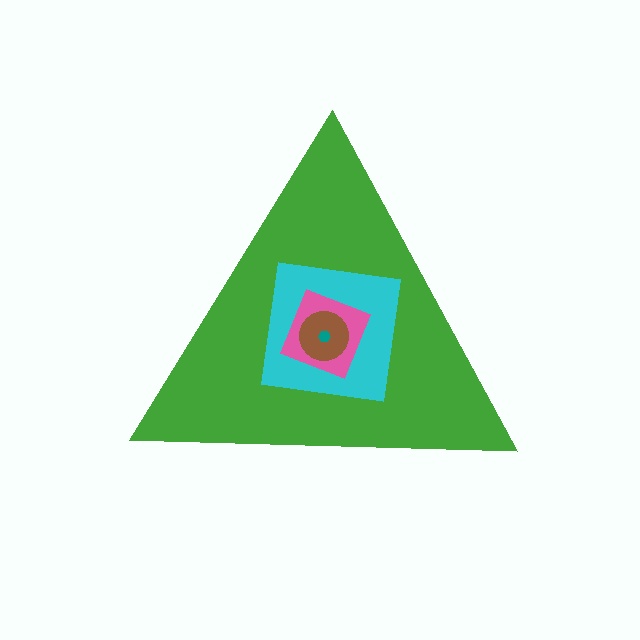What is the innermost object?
The teal hexagon.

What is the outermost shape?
The green triangle.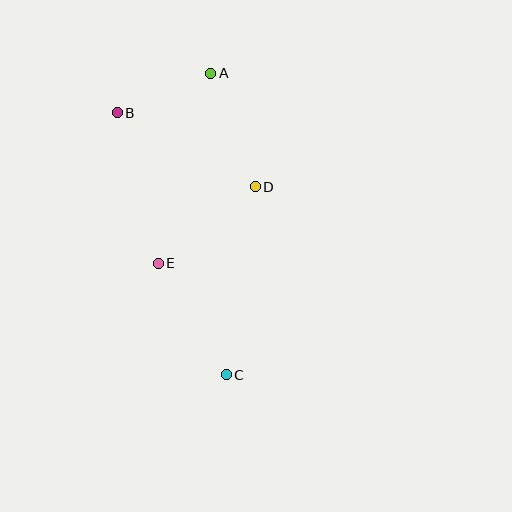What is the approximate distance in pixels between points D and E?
The distance between D and E is approximately 123 pixels.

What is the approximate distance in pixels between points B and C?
The distance between B and C is approximately 284 pixels.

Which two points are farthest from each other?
Points A and C are farthest from each other.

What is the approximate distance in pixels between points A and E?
The distance between A and E is approximately 197 pixels.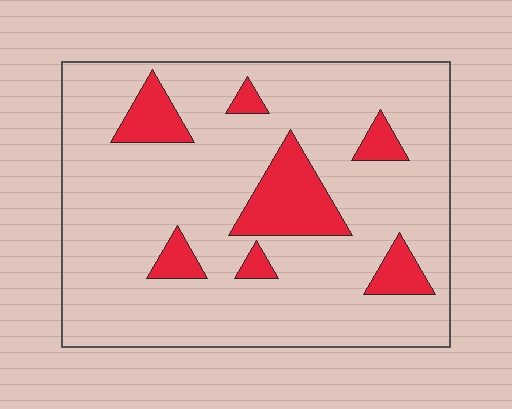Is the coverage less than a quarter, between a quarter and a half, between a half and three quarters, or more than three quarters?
Less than a quarter.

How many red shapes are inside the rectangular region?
7.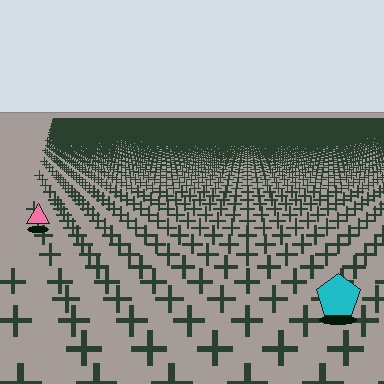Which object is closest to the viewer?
The cyan pentagon is closest. The texture marks near it are larger and more spread out.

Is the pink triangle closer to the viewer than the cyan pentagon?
No. The cyan pentagon is closer — you can tell from the texture gradient: the ground texture is coarser near it.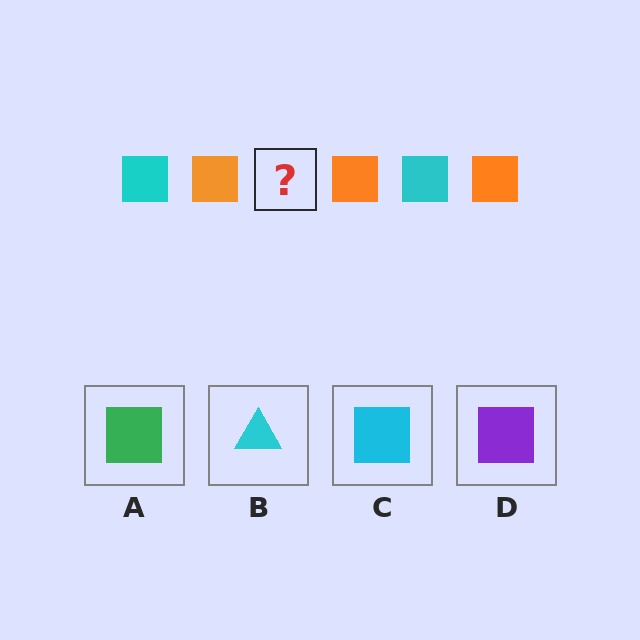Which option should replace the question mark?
Option C.